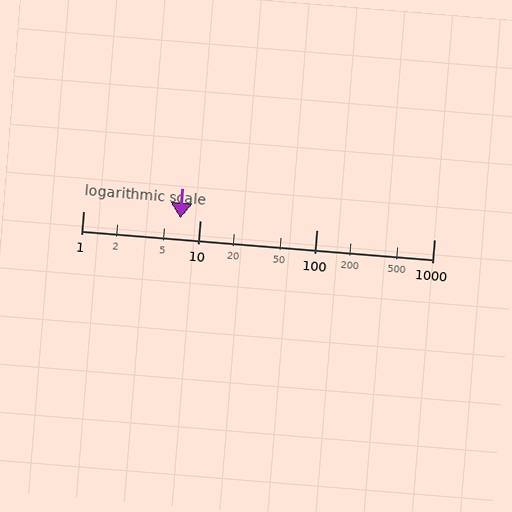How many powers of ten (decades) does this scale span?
The scale spans 3 decades, from 1 to 1000.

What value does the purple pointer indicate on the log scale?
The pointer indicates approximately 6.8.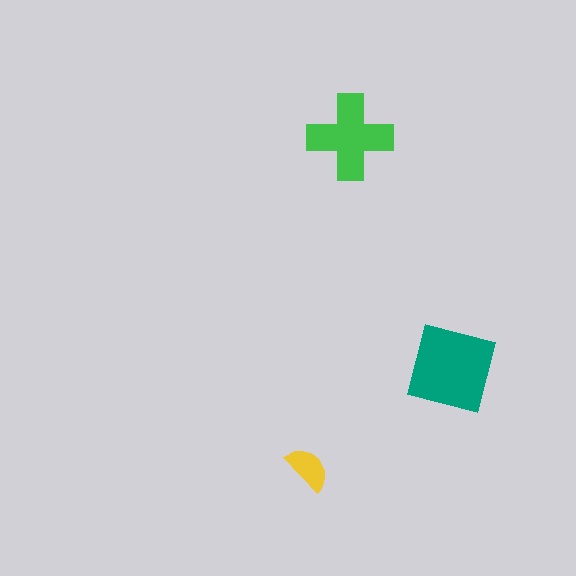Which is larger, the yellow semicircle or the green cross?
The green cross.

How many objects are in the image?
There are 3 objects in the image.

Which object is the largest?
The teal square.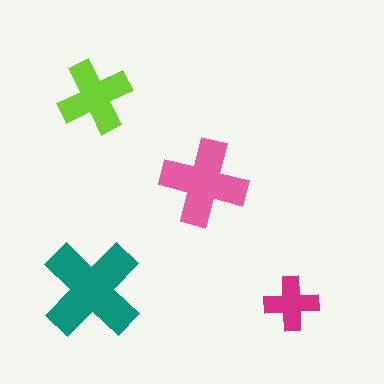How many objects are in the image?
There are 4 objects in the image.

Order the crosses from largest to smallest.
the teal one, the pink one, the lime one, the magenta one.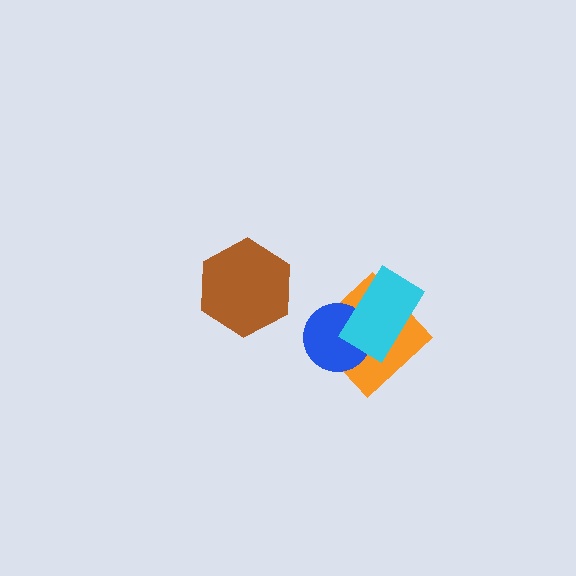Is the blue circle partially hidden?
Yes, it is partially covered by another shape.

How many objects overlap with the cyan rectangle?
2 objects overlap with the cyan rectangle.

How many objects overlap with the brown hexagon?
0 objects overlap with the brown hexagon.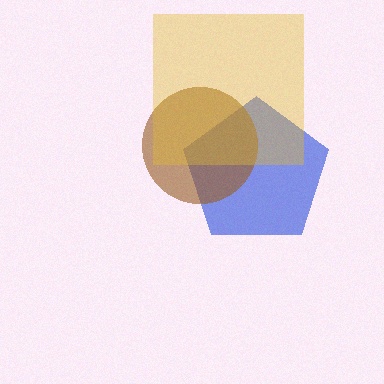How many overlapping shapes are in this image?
There are 3 overlapping shapes in the image.